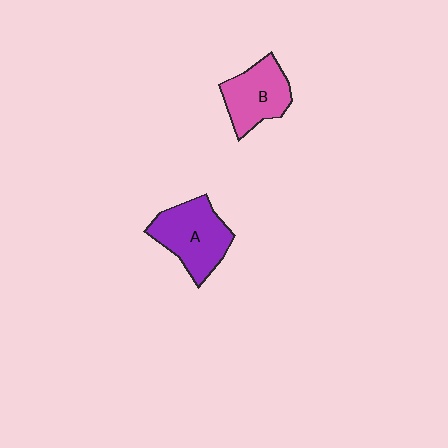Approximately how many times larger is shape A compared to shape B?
Approximately 1.2 times.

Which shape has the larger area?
Shape A (purple).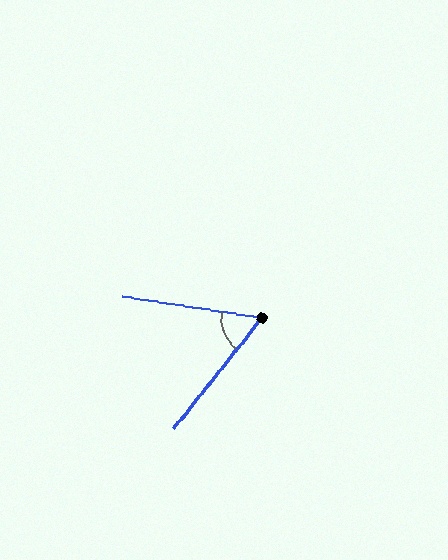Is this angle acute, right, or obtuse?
It is acute.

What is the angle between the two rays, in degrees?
Approximately 60 degrees.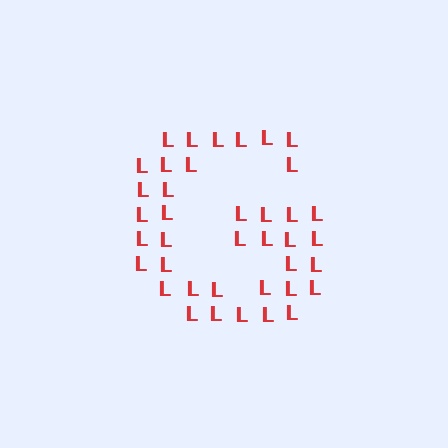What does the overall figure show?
The overall figure shows the letter G.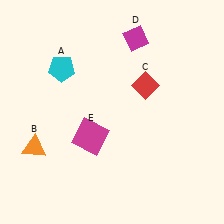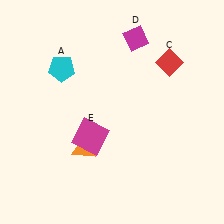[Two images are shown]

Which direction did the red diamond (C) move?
The red diamond (C) moved right.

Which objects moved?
The objects that moved are: the orange triangle (B), the red diamond (C).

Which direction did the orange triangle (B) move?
The orange triangle (B) moved right.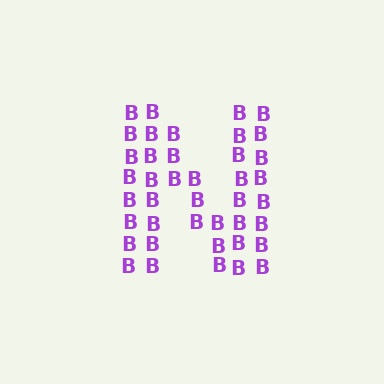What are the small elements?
The small elements are letter B's.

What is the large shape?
The large shape is the letter N.